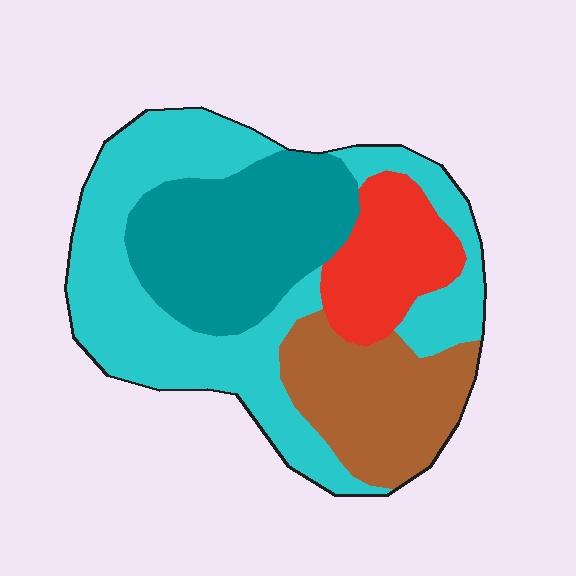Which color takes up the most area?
Cyan, at roughly 40%.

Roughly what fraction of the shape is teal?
Teal covers 25% of the shape.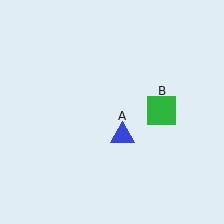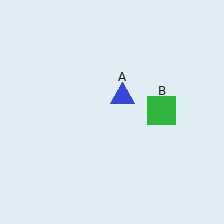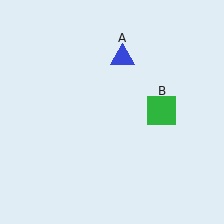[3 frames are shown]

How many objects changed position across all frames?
1 object changed position: blue triangle (object A).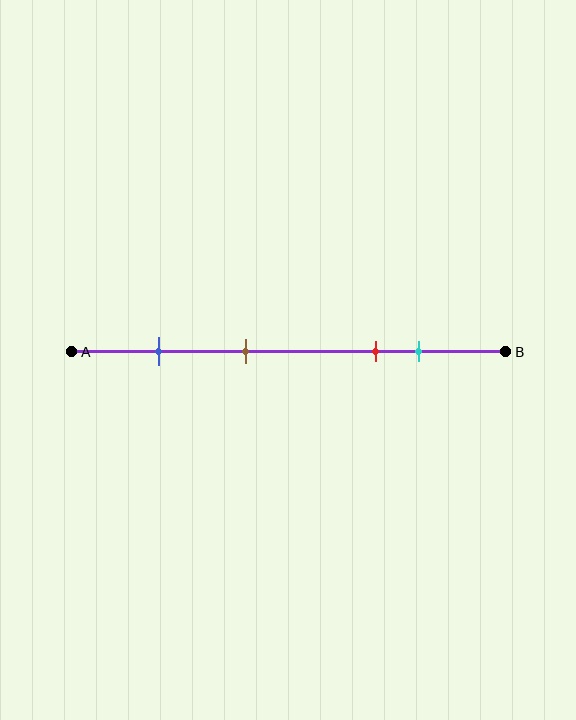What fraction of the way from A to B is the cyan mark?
The cyan mark is approximately 80% (0.8) of the way from A to B.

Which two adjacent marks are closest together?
The red and cyan marks are the closest adjacent pair.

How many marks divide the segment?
There are 4 marks dividing the segment.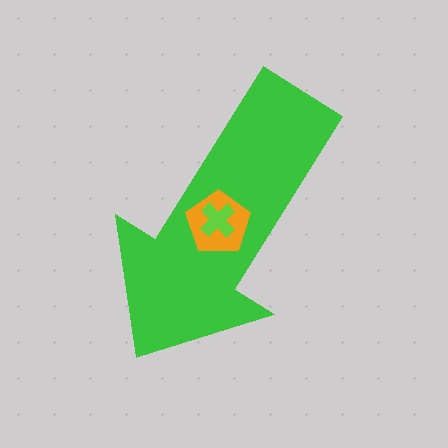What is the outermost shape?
The green arrow.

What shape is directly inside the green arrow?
The orange pentagon.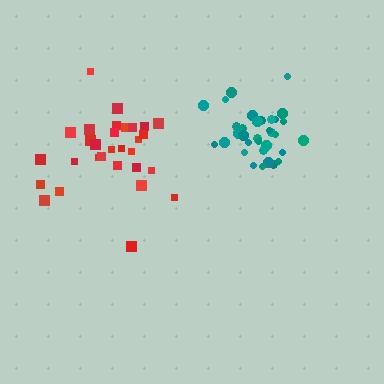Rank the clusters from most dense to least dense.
teal, red.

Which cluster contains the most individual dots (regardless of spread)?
Teal (33).